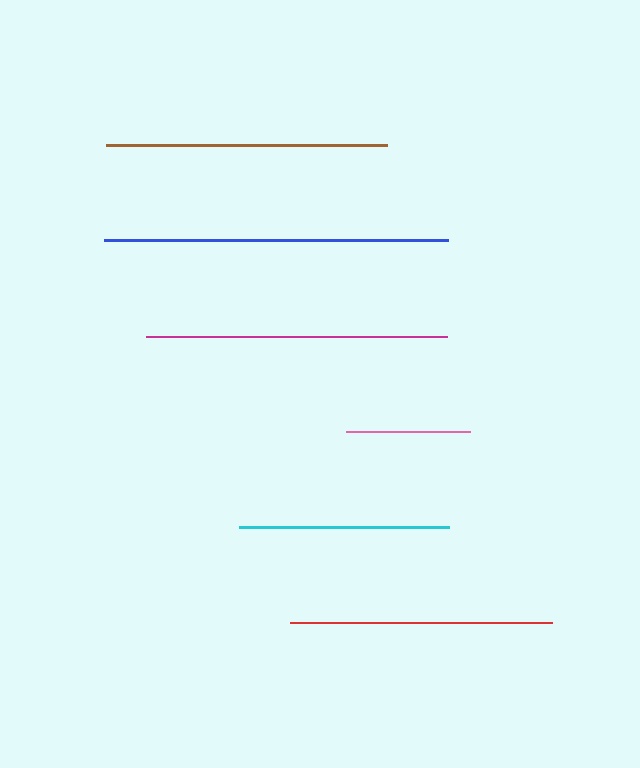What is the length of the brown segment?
The brown segment is approximately 281 pixels long.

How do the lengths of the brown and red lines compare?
The brown and red lines are approximately the same length.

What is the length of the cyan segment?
The cyan segment is approximately 210 pixels long.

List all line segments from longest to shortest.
From longest to shortest: blue, magenta, brown, red, cyan, pink.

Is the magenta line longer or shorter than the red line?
The magenta line is longer than the red line.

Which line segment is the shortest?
The pink line is the shortest at approximately 124 pixels.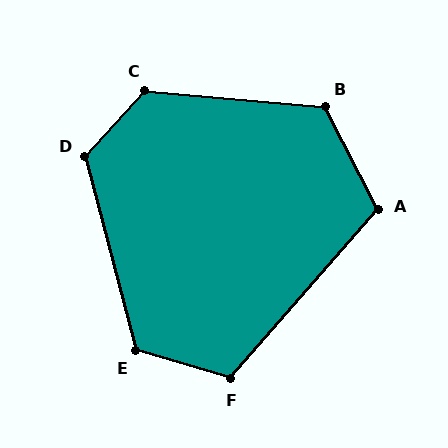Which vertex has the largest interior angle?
C, at approximately 128 degrees.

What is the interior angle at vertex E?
Approximately 121 degrees (obtuse).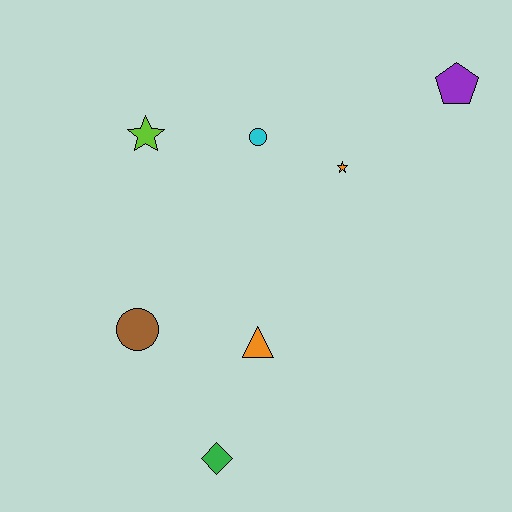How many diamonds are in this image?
There is 1 diamond.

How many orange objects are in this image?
There are 2 orange objects.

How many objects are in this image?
There are 7 objects.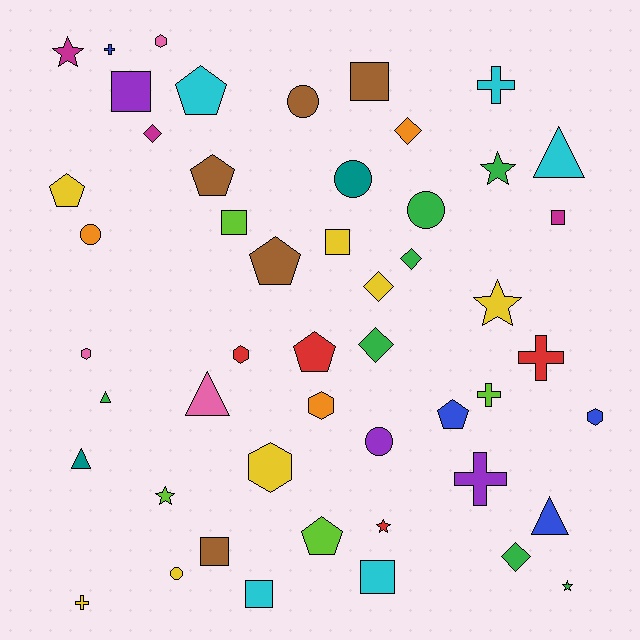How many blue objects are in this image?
There are 4 blue objects.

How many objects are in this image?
There are 50 objects.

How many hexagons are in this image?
There are 6 hexagons.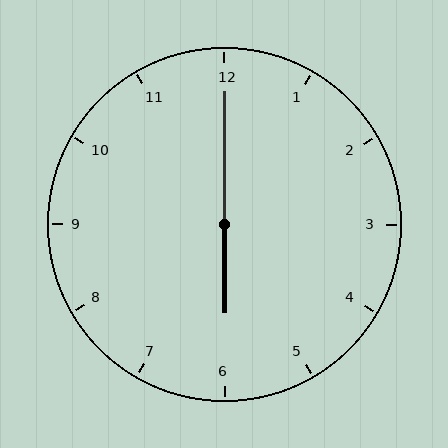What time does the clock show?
6:00.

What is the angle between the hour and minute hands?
Approximately 180 degrees.